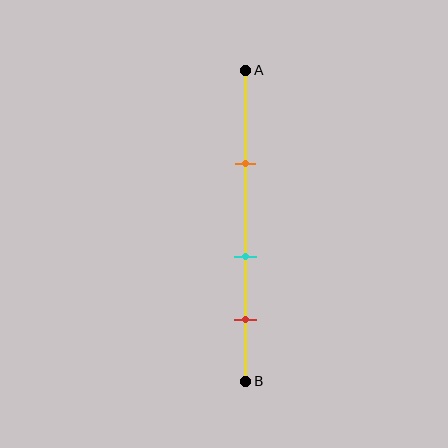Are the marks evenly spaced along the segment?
Yes, the marks are approximately evenly spaced.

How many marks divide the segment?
There are 3 marks dividing the segment.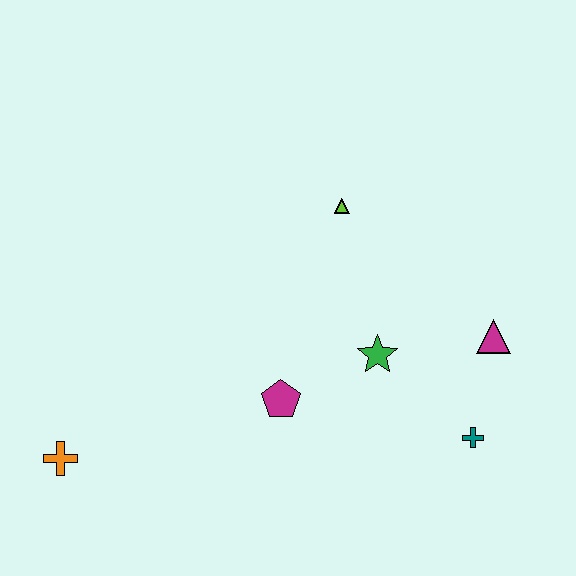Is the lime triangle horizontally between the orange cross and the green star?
Yes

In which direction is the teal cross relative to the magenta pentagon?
The teal cross is to the right of the magenta pentagon.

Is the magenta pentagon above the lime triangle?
No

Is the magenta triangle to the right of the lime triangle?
Yes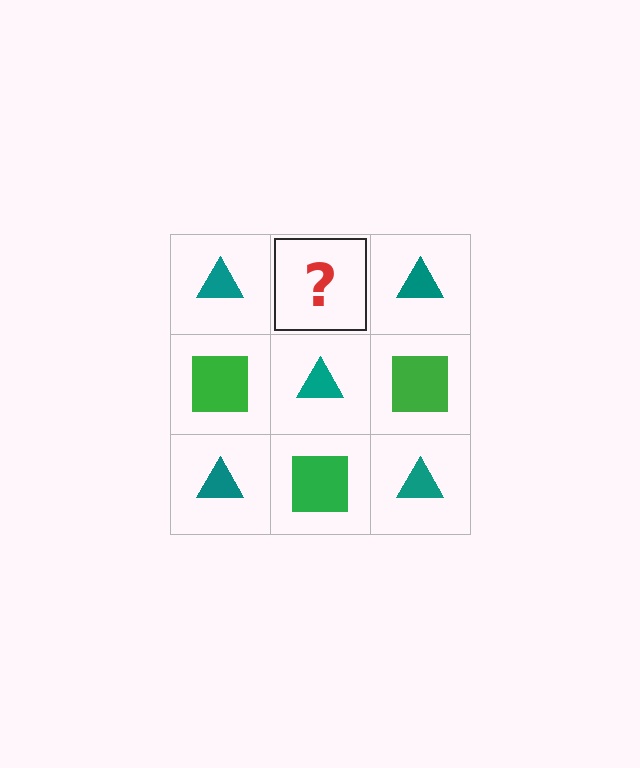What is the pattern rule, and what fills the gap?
The rule is that it alternates teal triangle and green square in a checkerboard pattern. The gap should be filled with a green square.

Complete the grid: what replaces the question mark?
The question mark should be replaced with a green square.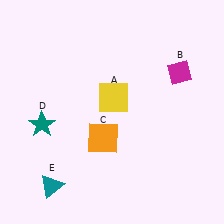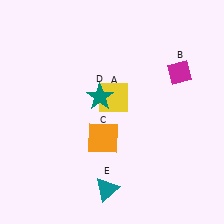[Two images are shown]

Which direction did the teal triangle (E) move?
The teal triangle (E) moved right.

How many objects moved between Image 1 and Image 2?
2 objects moved between the two images.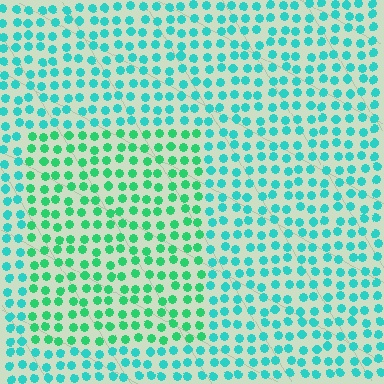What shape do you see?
I see a rectangle.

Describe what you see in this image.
The image is filled with small cyan elements in a uniform arrangement. A rectangle-shaped region is visible where the elements are tinted to a slightly different hue, forming a subtle color boundary.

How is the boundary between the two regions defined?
The boundary is defined purely by a slight shift in hue (about 31 degrees). Spacing, size, and orientation are identical on both sides.